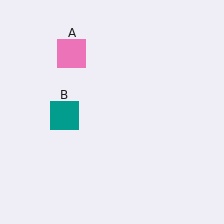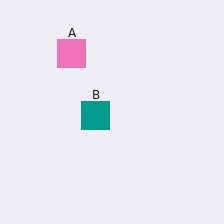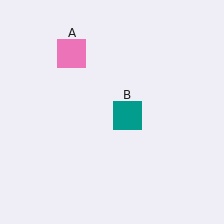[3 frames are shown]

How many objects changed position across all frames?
1 object changed position: teal square (object B).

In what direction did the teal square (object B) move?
The teal square (object B) moved right.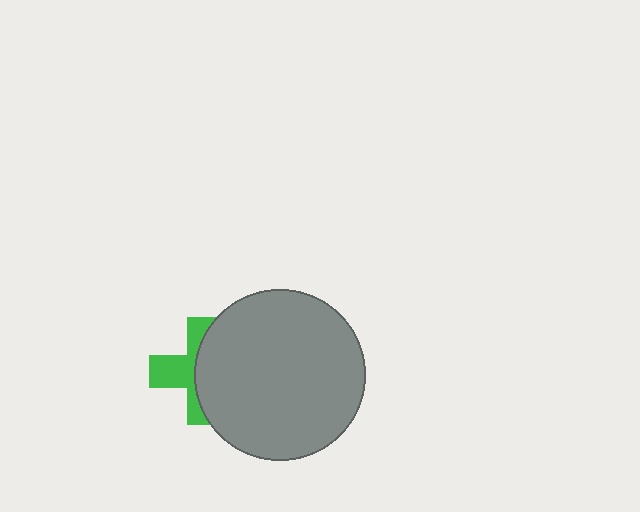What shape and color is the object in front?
The object in front is a gray circle.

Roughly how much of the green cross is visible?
A small part of it is visible (roughly 44%).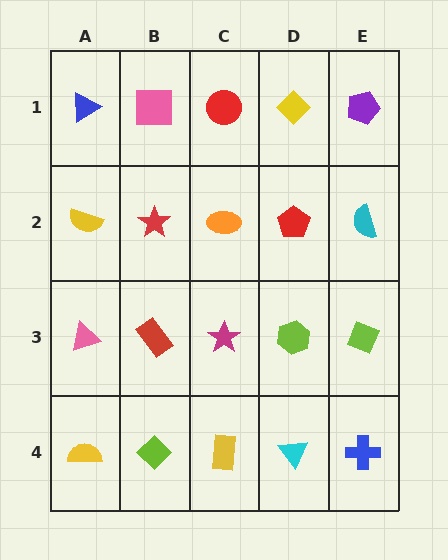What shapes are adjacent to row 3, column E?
A cyan semicircle (row 2, column E), a blue cross (row 4, column E), a lime hexagon (row 3, column D).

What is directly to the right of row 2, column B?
An orange ellipse.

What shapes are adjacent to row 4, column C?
A magenta star (row 3, column C), a lime diamond (row 4, column B), a cyan triangle (row 4, column D).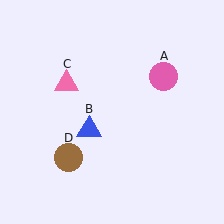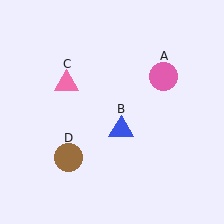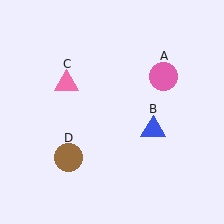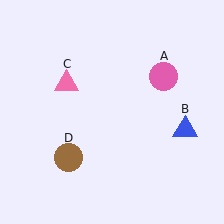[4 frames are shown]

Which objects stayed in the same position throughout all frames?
Pink circle (object A) and pink triangle (object C) and brown circle (object D) remained stationary.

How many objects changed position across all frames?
1 object changed position: blue triangle (object B).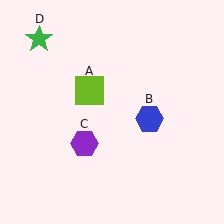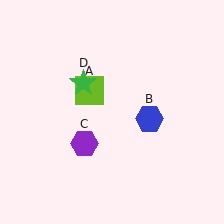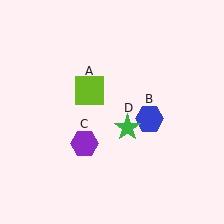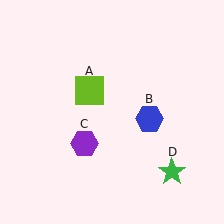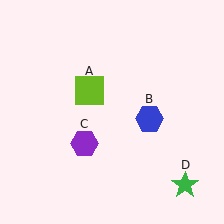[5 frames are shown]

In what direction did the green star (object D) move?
The green star (object D) moved down and to the right.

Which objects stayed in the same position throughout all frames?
Lime square (object A) and blue hexagon (object B) and purple hexagon (object C) remained stationary.